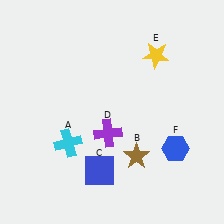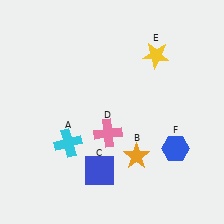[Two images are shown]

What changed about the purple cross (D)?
In Image 1, D is purple. In Image 2, it changed to pink.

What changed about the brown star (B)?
In Image 1, B is brown. In Image 2, it changed to orange.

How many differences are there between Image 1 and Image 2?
There are 2 differences between the two images.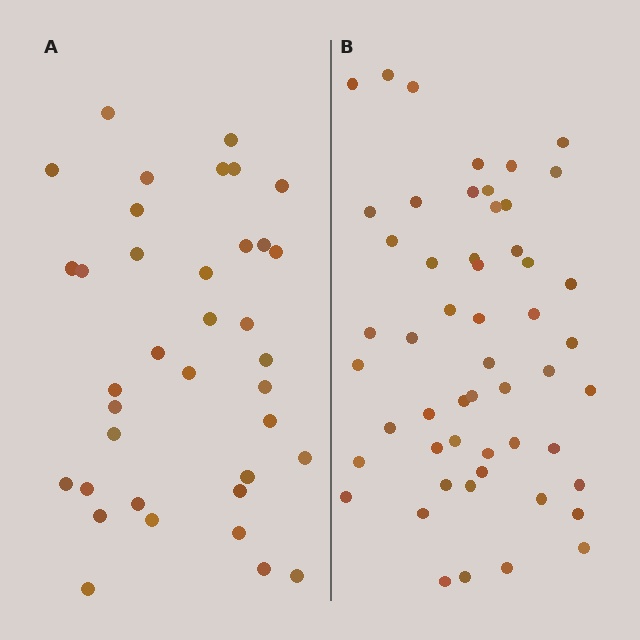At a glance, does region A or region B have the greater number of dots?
Region B (the right region) has more dots.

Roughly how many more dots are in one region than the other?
Region B has approximately 15 more dots than region A.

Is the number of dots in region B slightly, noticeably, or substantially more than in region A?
Region B has noticeably more, but not dramatically so. The ratio is roughly 1.4 to 1.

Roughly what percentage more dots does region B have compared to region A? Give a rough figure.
About 45% more.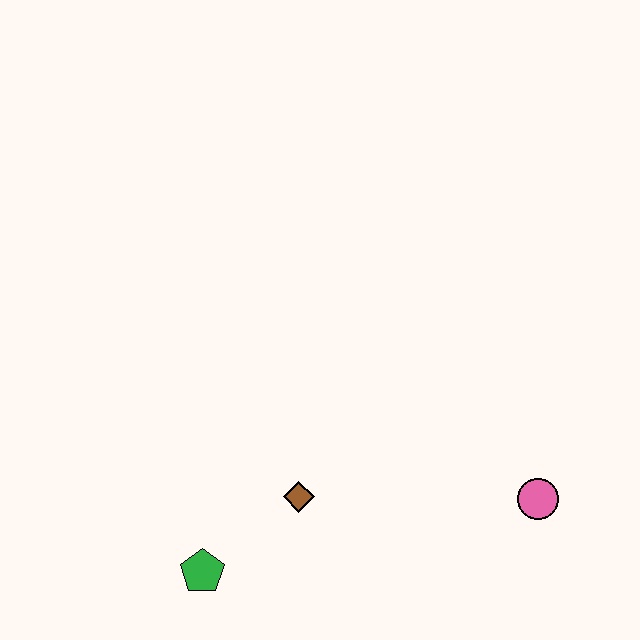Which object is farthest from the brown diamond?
The pink circle is farthest from the brown diamond.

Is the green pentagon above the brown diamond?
No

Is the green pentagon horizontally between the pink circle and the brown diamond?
No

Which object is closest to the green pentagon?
The brown diamond is closest to the green pentagon.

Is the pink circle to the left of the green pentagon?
No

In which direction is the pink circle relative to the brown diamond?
The pink circle is to the right of the brown diamond.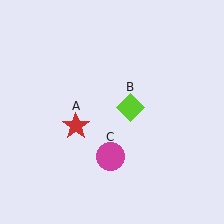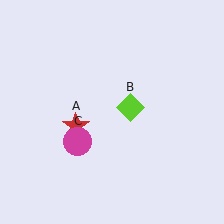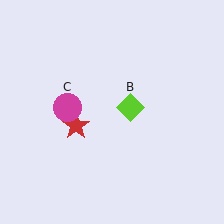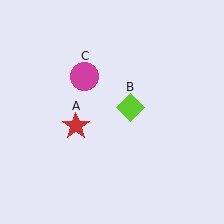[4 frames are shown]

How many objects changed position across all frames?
1 object changed position: magenta circle (object C).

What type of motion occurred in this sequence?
The magenta circle (object C) rotated clockwise around the center of the scene.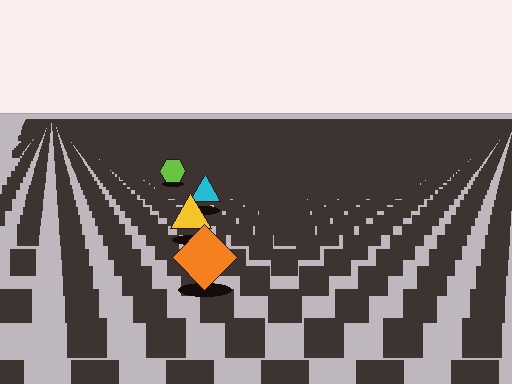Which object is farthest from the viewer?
The lime hexagon is farthest from the viewer. It appears smaller and the ground texture around it is denser.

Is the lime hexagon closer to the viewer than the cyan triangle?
No. The cyan triangle is closer — you can tell from the texture gradient: the ground texture is coarser near it.